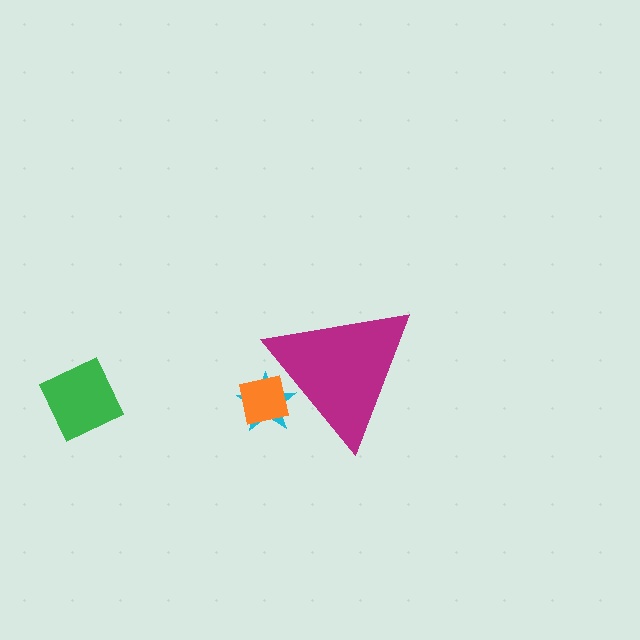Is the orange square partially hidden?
Yes, the orange square is partially hidden behind the magenta triangle.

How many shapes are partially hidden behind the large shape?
2 shapes are partially hidden.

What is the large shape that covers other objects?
A magenta triangle.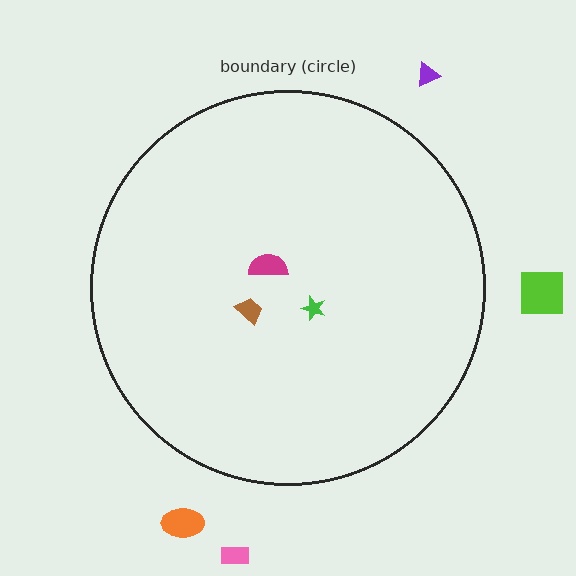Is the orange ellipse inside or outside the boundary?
Outside.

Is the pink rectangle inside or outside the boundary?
Outside.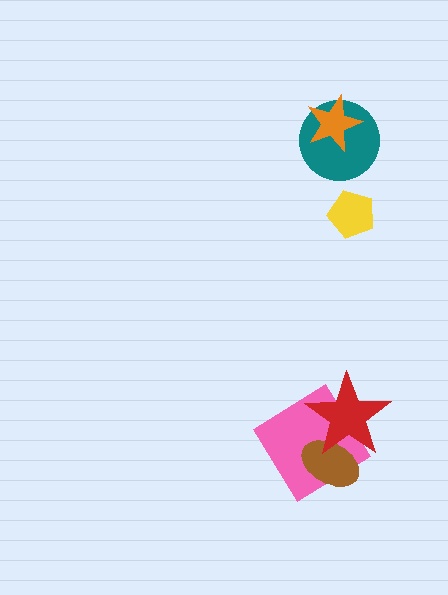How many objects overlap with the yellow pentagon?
0 objects overlap with the yellow pentagon.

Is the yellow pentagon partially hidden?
No, no other shape covers it.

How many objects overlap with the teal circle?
1 object overlaps with the teal circle.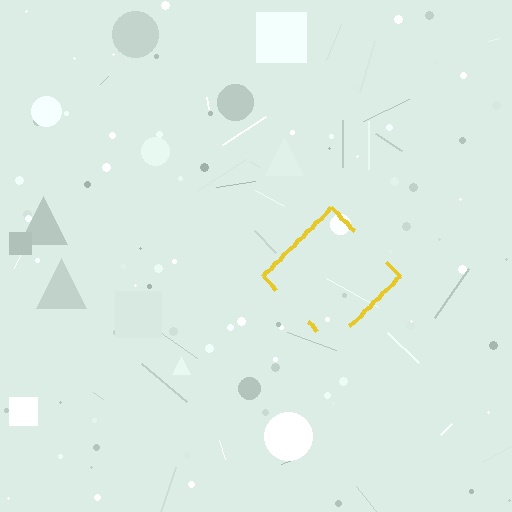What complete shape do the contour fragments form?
The contour fragments form a diamond.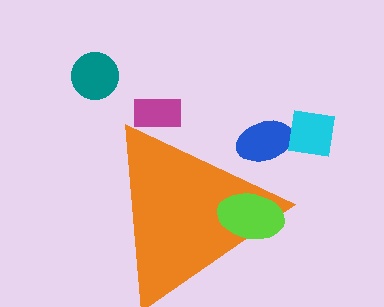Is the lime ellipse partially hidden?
No, the lime ellipse is fully visible.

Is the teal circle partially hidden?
No, the teal circle is fully visible.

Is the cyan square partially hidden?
No, the cyan square is fully visible.